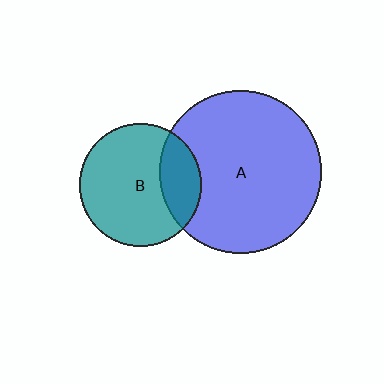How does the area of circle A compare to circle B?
Approximately 1.8 times.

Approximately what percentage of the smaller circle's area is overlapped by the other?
Approximately 25%.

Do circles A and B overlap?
Yes.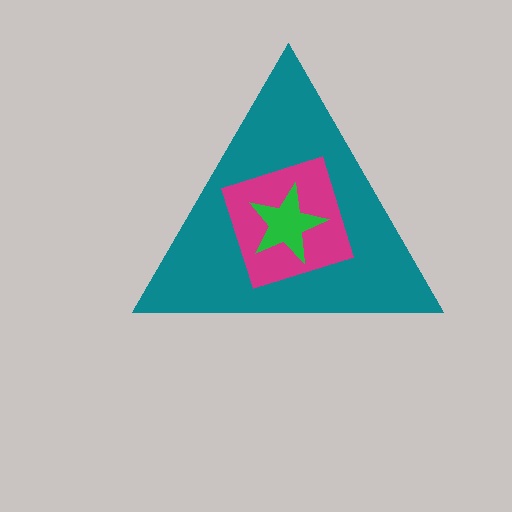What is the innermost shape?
The green star.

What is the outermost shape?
The teal triangle.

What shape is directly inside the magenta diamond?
The green star.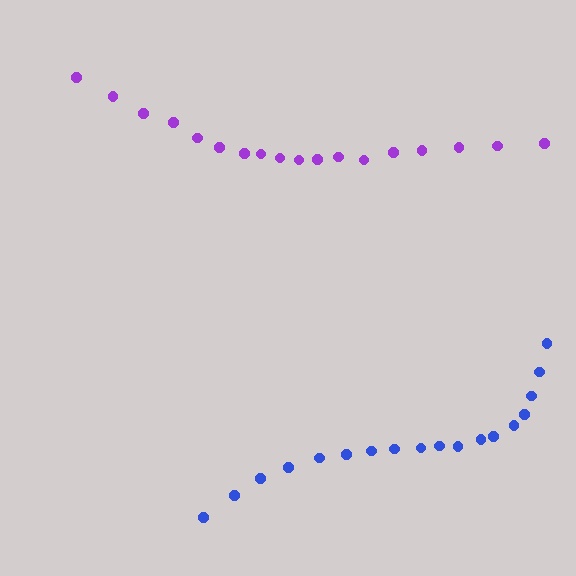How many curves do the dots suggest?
There are 2 distinct paths.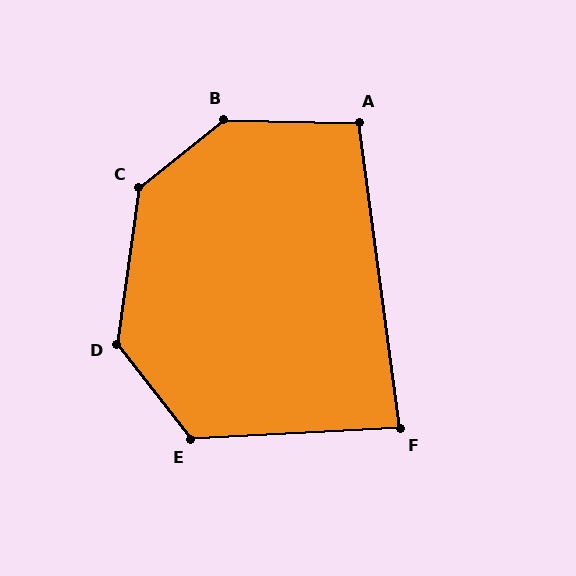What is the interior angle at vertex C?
Approximately 136 degrees (obtuse).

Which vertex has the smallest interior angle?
F, at approximately 85 degrees.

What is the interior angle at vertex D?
Approximately 134 degrees (obtuse).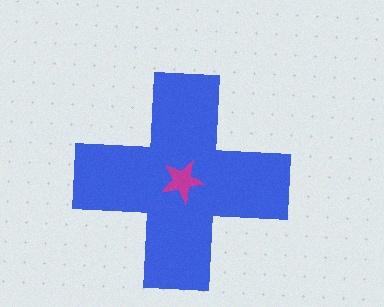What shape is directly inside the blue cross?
The magenta star.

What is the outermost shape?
The blue cross.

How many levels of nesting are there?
2.